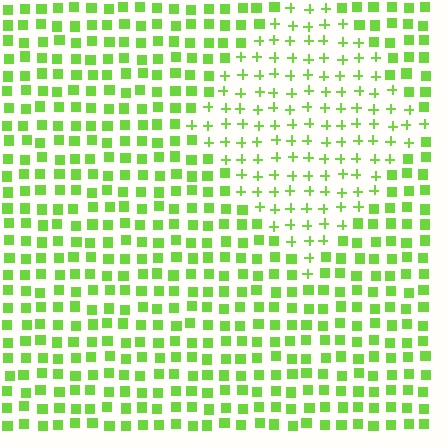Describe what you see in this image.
The image is filled with small lime elements arranged in a uniform grid. A diamond-shaped region contains plus signs, while the surrounding area contains squares. The boundary is defined purely by the change in element shape.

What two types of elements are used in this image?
The image uses plus signs inside the diamond region and squares outside it.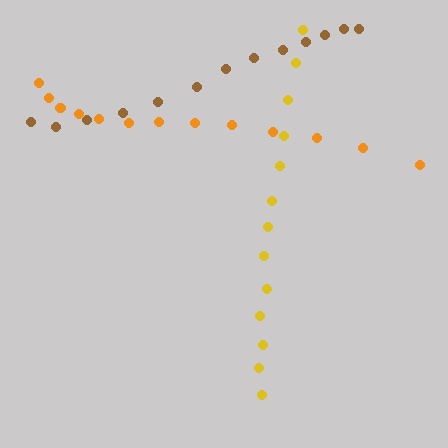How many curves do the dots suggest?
There are 3 distinct paths.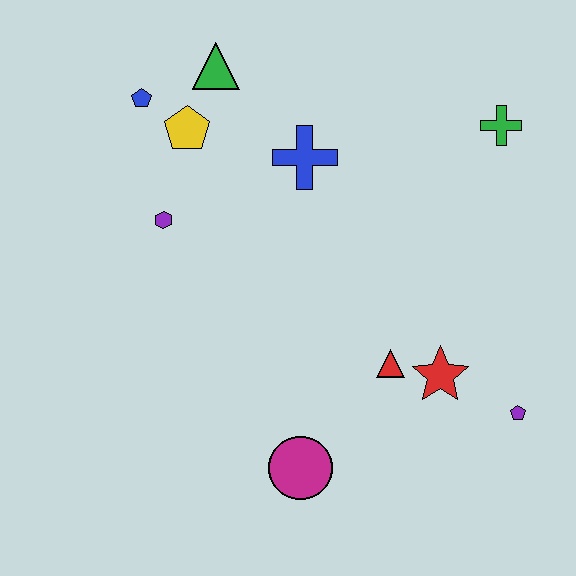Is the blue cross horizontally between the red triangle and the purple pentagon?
No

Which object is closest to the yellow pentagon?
The blue pentagon is closest to the yellow pentagon.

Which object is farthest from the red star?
The blue pentagon is farthest from the red star.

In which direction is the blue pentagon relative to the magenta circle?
The blue pentagon is above the magenta circle.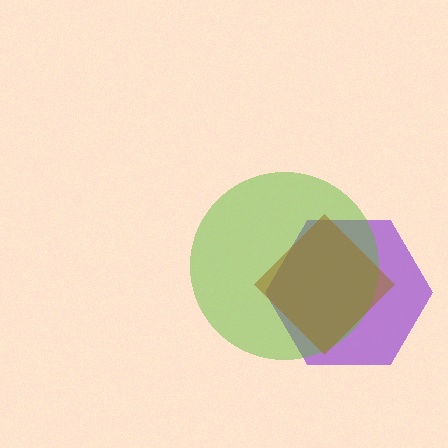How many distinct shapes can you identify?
There are 3 distinct shapes: a purple hexagon, a lime circle, a brown diamond.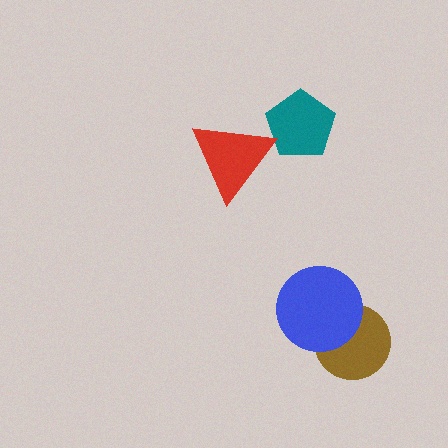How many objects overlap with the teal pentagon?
1 object overlaps with the teal pentagon.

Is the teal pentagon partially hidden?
Yes, it is partially covered by another shape.